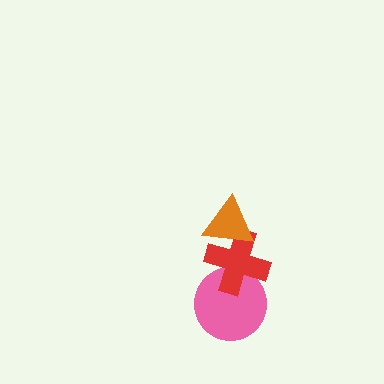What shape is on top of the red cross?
The orange triangle is on top of the red cross.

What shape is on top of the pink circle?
The red cross is on top of the pink circle.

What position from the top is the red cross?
The red cross is 2nd from the top.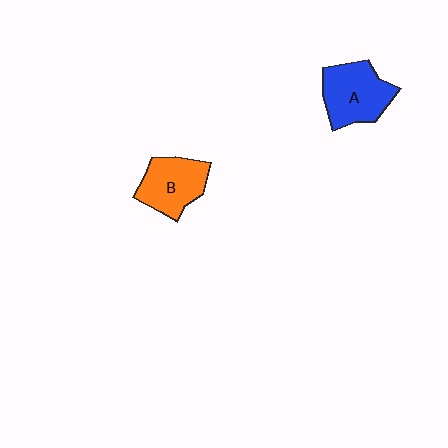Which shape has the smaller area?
Shape B (orange).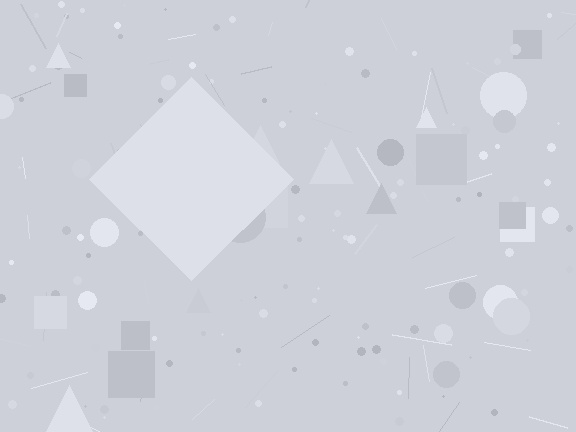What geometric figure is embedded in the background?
A diamond is embedded in the background.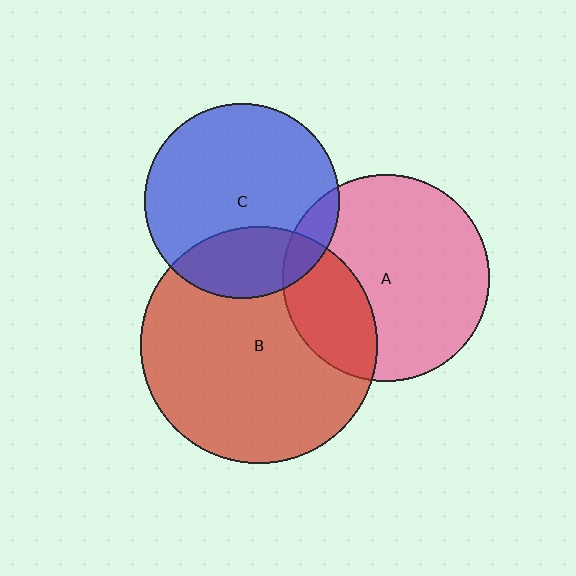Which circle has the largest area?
Circle B (red).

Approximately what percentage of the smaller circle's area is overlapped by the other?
Approximately 25%.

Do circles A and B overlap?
Yes.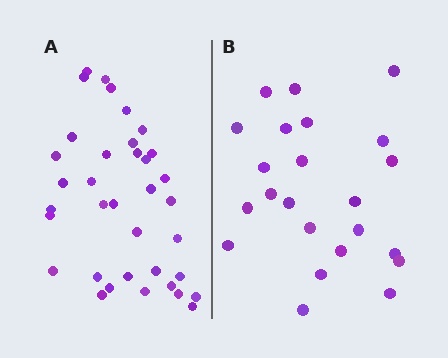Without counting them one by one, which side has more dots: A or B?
Region A (the left region) has more dots.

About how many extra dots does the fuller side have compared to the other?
Region A has approximately 15 more dots than region B.